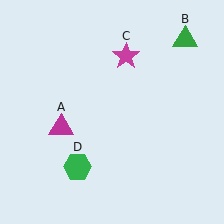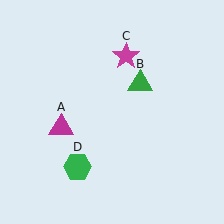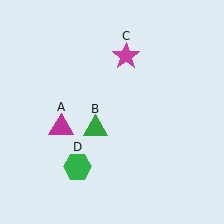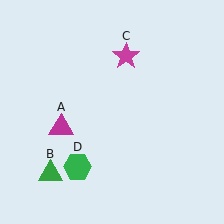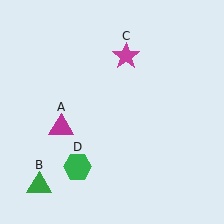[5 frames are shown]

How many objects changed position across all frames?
1 object changed position: green triangle (object B).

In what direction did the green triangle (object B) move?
The green triangle (object B) moved down and to the left.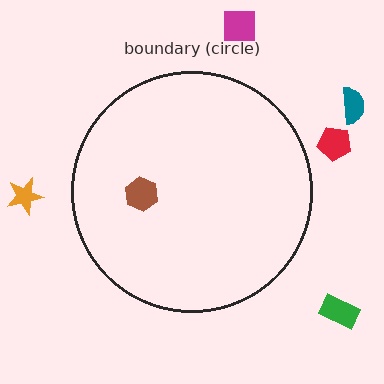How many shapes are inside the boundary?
1 inside, 5 outside.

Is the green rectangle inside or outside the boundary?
Outside.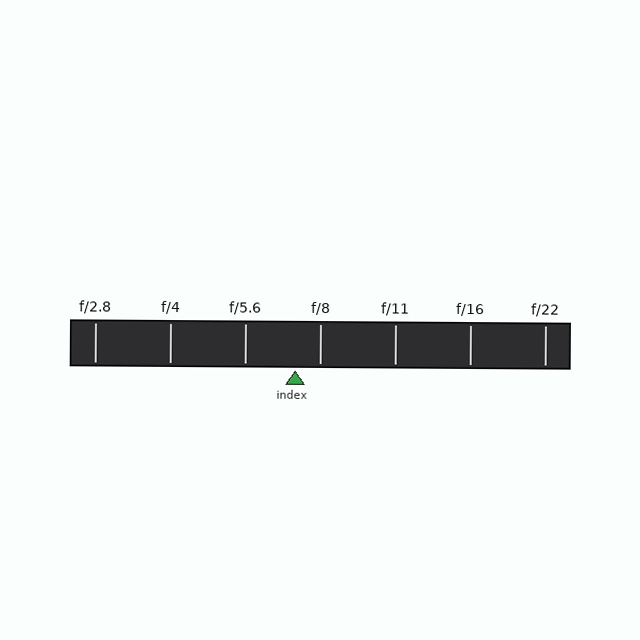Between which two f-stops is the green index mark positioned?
The index mark is between f/5.6 and f/8.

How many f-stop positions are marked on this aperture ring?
There are 7 f-stop positions marked.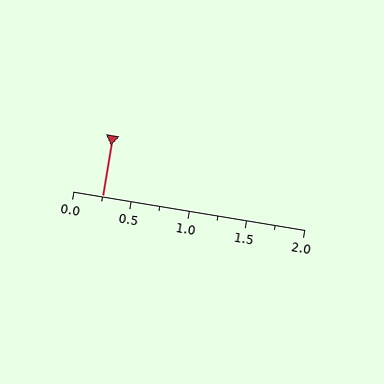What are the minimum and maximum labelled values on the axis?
The axis runs from 0.0 to 2.0.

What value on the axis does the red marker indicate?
The marker indicates approximately 0.25.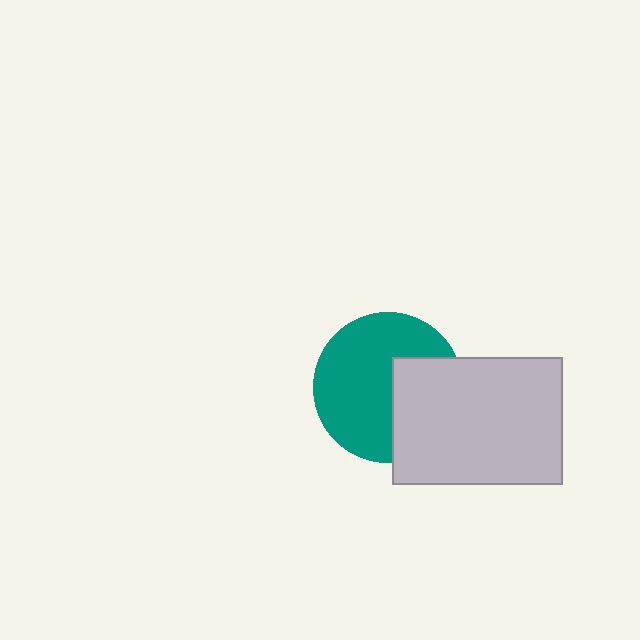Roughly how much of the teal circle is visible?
About half of it is visible (roughly 65%).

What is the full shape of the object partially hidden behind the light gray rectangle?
The partially hidden object is a teal circle.